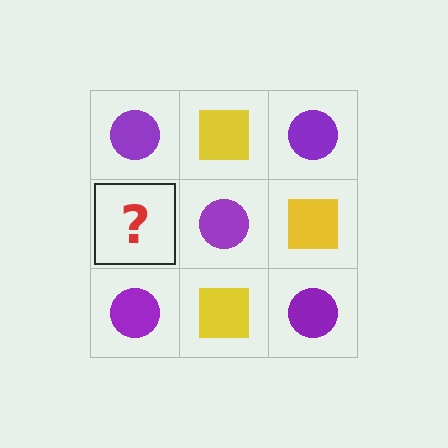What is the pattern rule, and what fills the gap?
The rule is that it alternates purple circle and yellow square in a checkerboard pattern. The gap should be filled with a yellow square.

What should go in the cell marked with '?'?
The missing cell should contain a yellow square.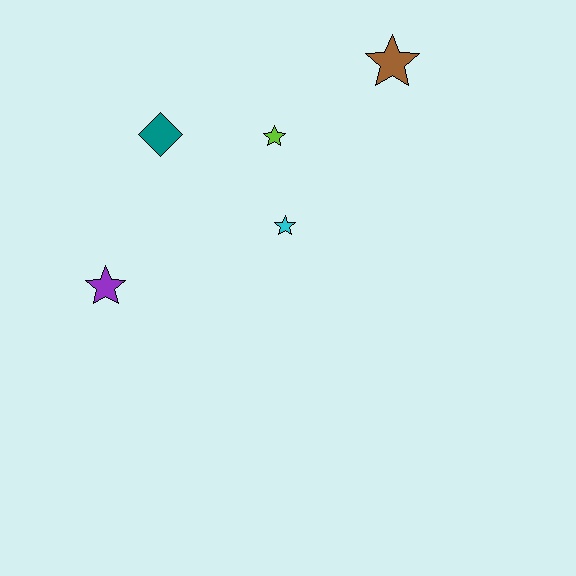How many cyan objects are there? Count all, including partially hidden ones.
There is 1 cyan object.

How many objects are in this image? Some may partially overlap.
There are 5 objects.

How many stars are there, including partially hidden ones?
There are 4 stars.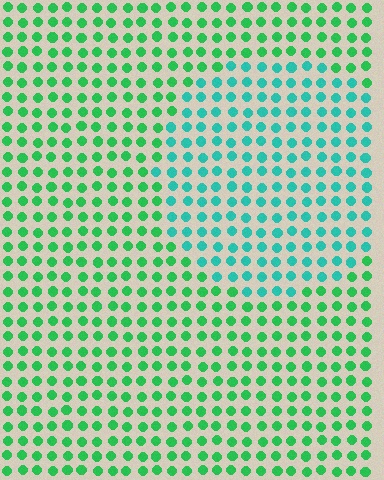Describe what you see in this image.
The image is filled with small green elements in a uniform arrangement. A circle-shaped region is visible where the elements are tinted to a slightly different hue, forming a subtle color boundary.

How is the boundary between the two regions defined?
The boundary is defined purely by a slight shift in hue (about 36 degrees). Spacing, size, and orientation are identical on both sides.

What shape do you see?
I see a circle.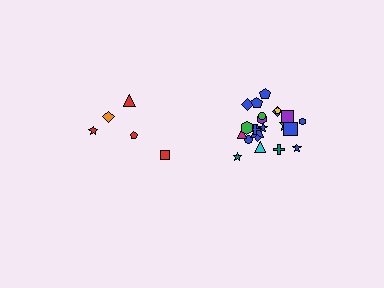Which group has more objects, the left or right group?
The right group.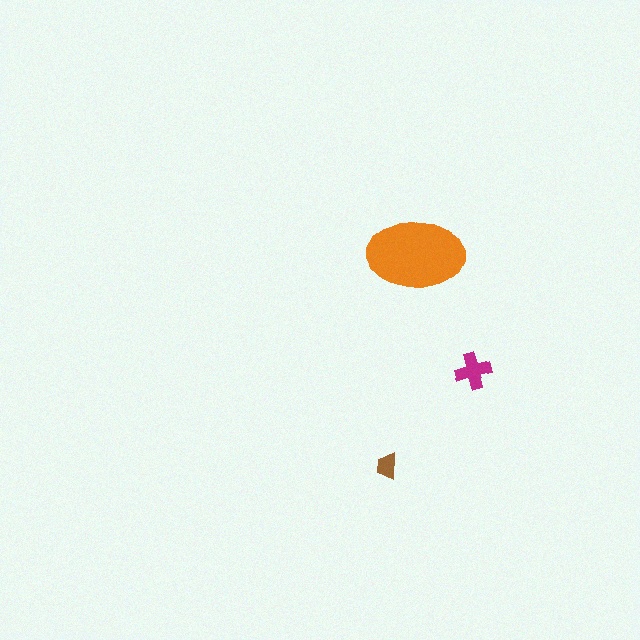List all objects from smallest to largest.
The brown trapezoid, the magenta cross, the orange ellipse.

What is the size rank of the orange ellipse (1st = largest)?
1st.